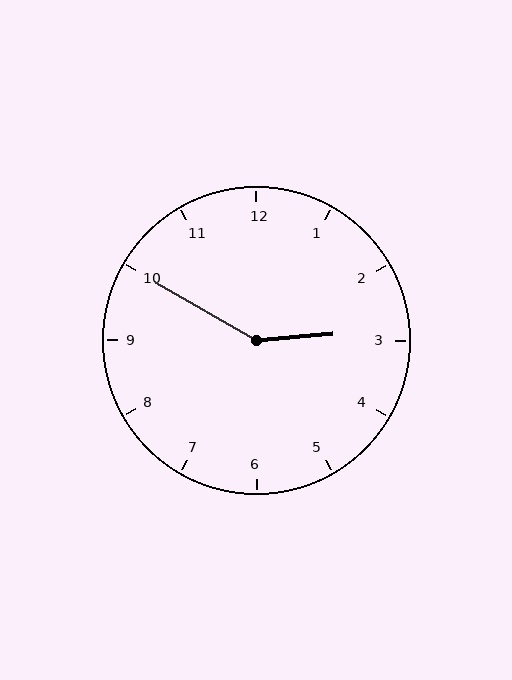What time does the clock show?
2:50.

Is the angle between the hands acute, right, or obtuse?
It is obtuse.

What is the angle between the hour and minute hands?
Approximately 145 degrees.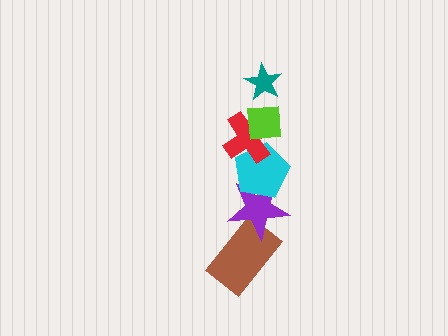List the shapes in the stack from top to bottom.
From top to bottom: the teal star, the lime square, the red cross, the cyan pentagon, the purple star, the brown rectangle.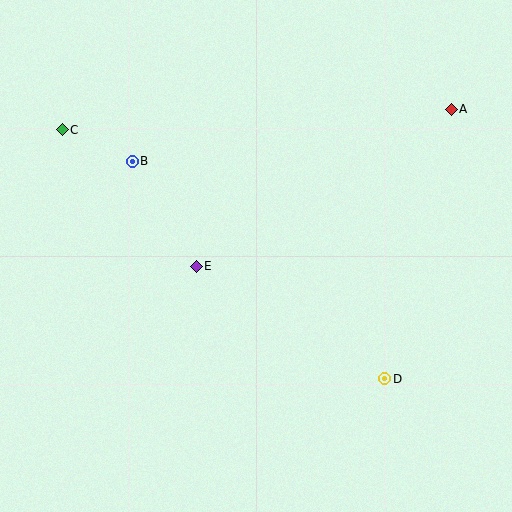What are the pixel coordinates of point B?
Point B is at (132, 161).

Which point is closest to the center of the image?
Point E at (196, 266) is closest to the center.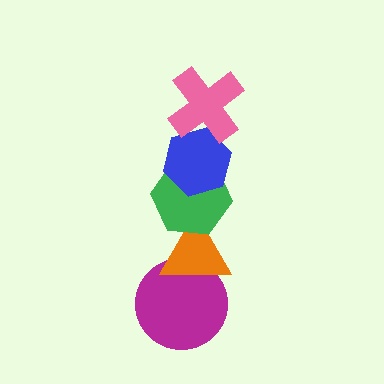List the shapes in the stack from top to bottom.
From top to bottom: the pink cross, the blue hexagon, the green hexagon, the orange triangle, the magenta circle.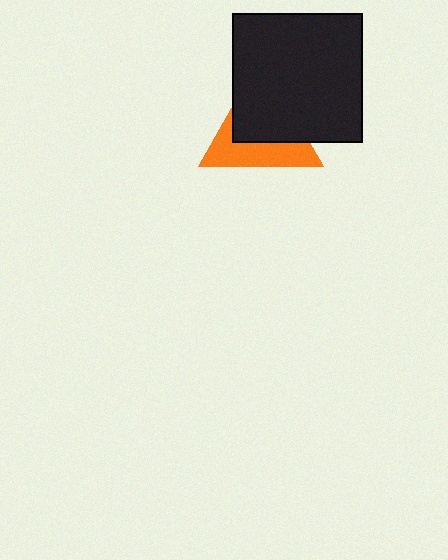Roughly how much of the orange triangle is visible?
A small part of it is visible (roughly 44%).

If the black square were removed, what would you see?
You would see the complete orange triangle.